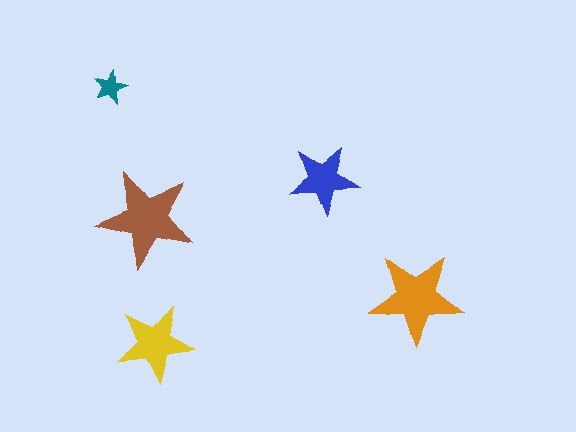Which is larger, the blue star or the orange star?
The orange one.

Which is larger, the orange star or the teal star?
The orange one.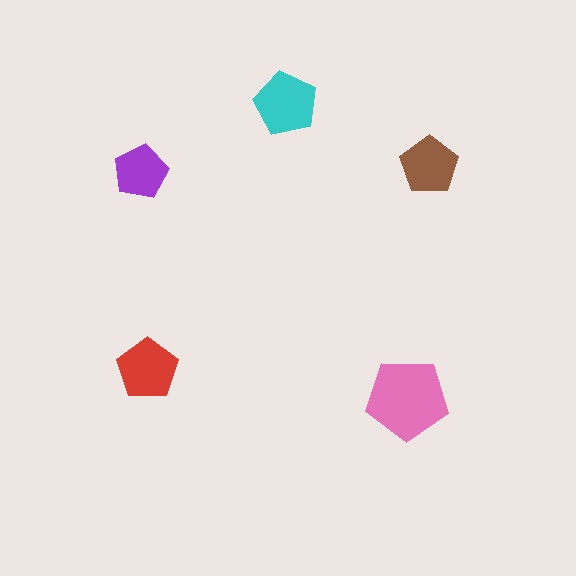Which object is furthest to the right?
The brown pentagon is rightmost.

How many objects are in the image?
There are 5 objects in the image.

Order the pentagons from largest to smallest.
the pink one, the cyan one, the red one, the brown one, the purple one.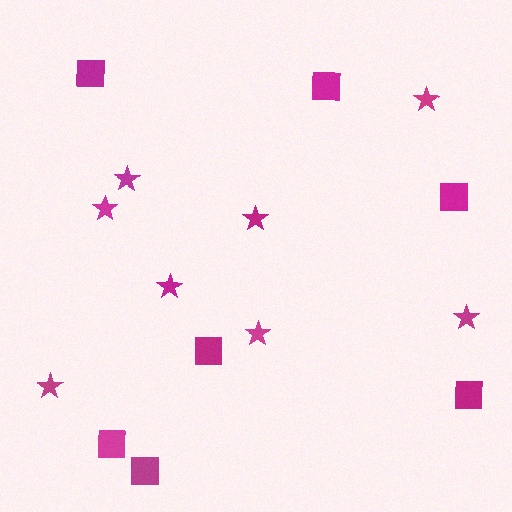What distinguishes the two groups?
There are 2 groups: one group of squares (7) and one group of stars (8).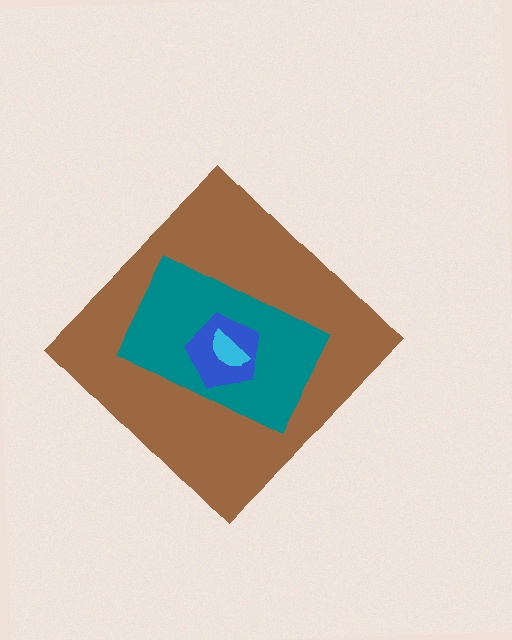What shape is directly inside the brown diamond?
The teal rectangle.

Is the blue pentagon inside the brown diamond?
Yes.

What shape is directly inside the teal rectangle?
The blue pentagon.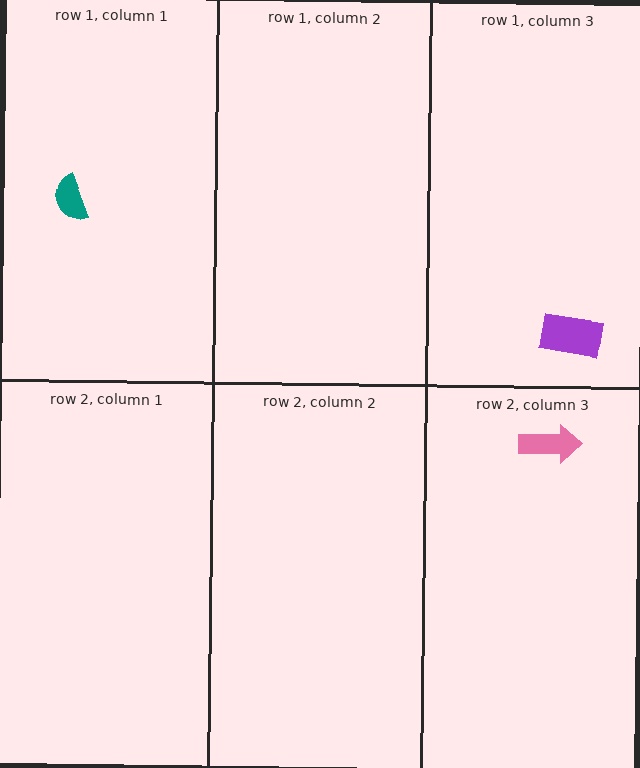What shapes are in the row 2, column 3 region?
The pink arrow.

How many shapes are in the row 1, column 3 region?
1.